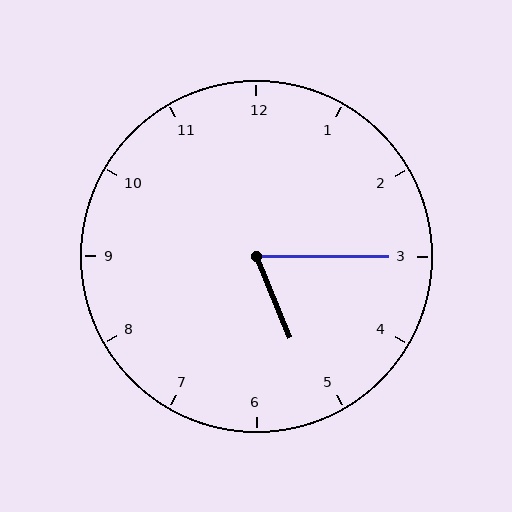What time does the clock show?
5:15.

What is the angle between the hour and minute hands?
Approximately 68 degrees.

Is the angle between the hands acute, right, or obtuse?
It is acute.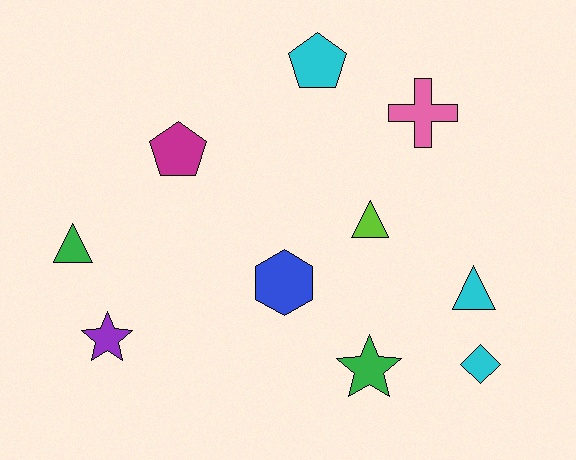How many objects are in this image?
There are 10 objects.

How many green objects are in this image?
There are 2 green objects.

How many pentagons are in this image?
There are 2 pentagons.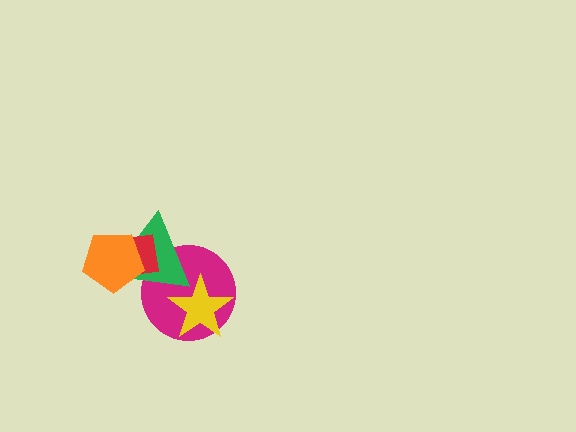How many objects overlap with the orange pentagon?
2 objects overlap with the orange pentagon.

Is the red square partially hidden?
Yes, it is partially covered by another shape.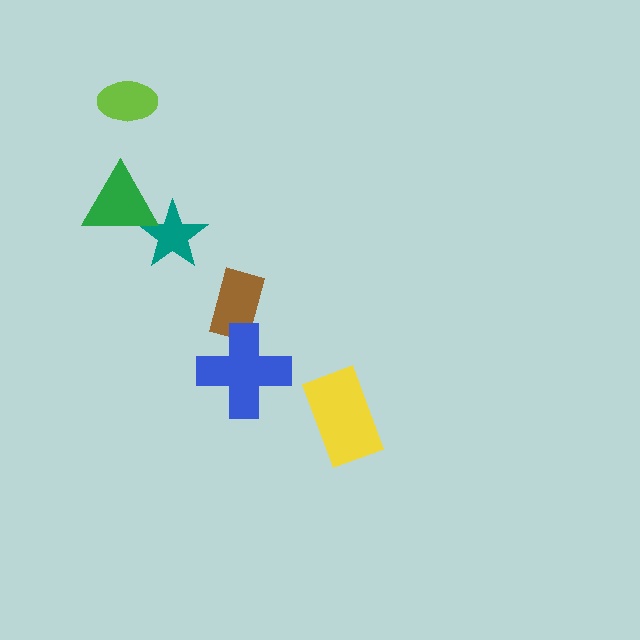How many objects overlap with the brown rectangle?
1 object overlaps with the brown rectangle.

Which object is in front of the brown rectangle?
The blue cross is in front of the brown rectangle.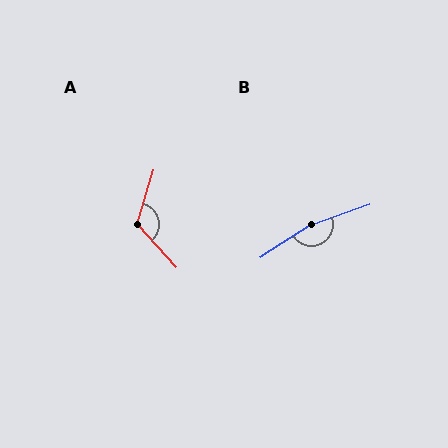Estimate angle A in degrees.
Approximately 121 degrees.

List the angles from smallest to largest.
A (121°), B (166°).